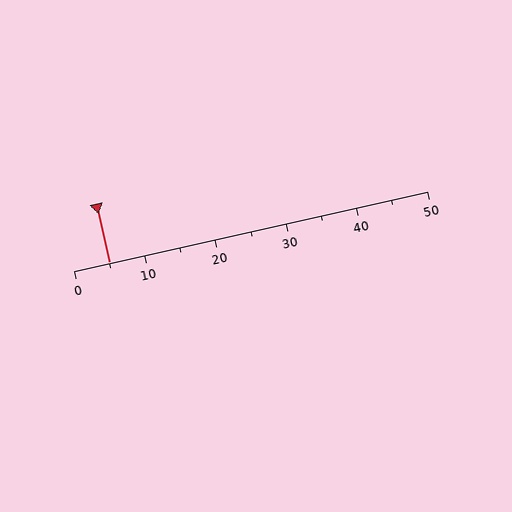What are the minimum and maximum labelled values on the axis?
The axis runs from 0 to 50.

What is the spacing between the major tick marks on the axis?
The major ticks are spaced 10 apart.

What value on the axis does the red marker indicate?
The marker indicates approximately 5.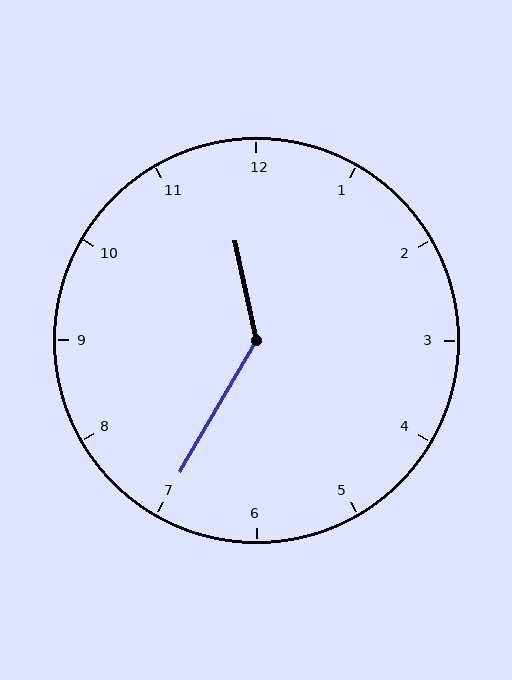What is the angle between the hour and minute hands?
Approximately 138 degrees.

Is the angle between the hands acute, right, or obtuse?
It is obtuse.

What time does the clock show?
11:35.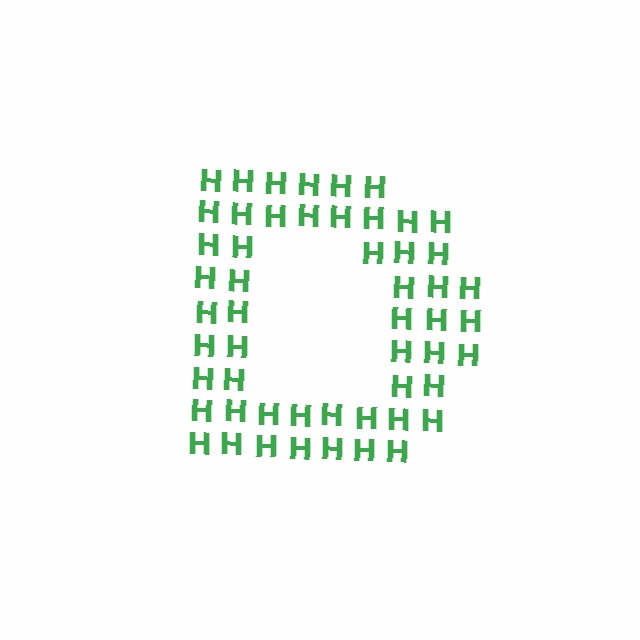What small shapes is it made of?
It is made of small letter H's.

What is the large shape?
The large shape is the letter D.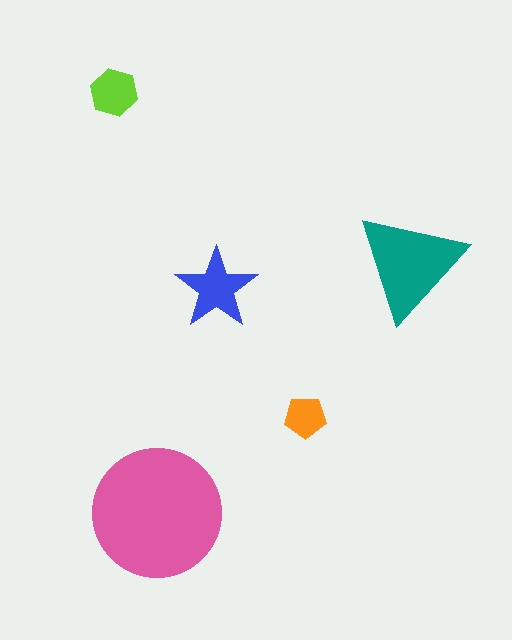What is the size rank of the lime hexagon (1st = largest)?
4th.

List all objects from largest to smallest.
The pink circle, the teal triangle, the blue star, the lime hexagon, the orange pentagon.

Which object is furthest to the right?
The teal triangle is rightmost.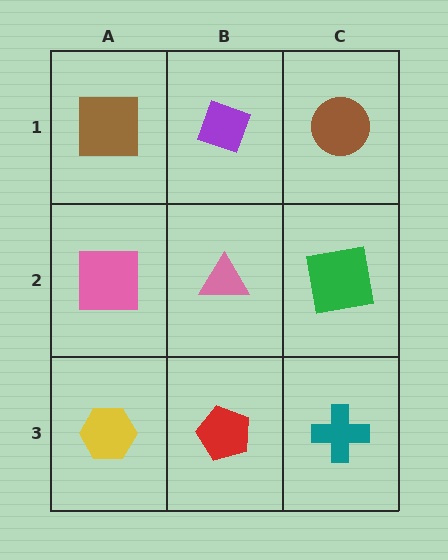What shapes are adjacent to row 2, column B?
A purple diamond (row 1, column B), a red pentagon (row 3, column B), a pink square (row 2, column A), a green square (row 2, column C).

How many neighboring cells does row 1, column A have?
2.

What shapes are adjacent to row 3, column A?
A pink square (row 2, column A), a red pentagon (row 3, column B).